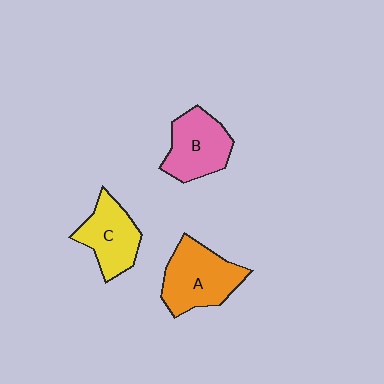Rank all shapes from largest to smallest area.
From largest to smallest: A (orange), B (pink), C (yellow).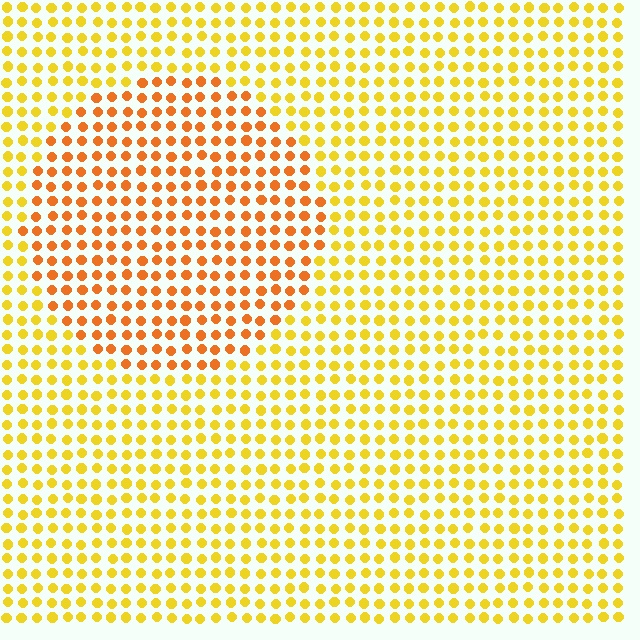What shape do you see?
I see a circle.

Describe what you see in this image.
The image is filled with small yellow elements in a uniform arrangement. A circle-shaped region is visible where the elements are tinted to a slightly different hue, forming a subtle color boundary.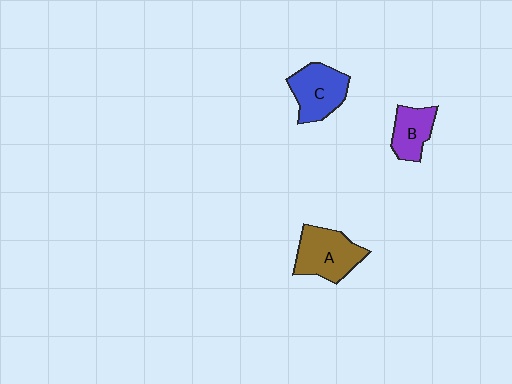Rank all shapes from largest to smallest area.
From largest to smallest: A (brown), C (blue), B (purple).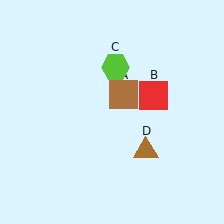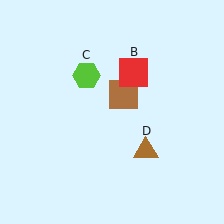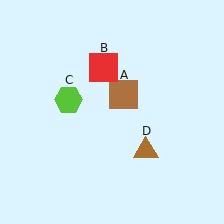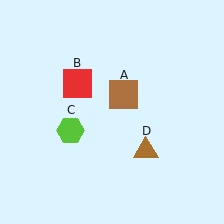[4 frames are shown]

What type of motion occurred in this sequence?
The red square (object B), lime hexagon (object C) rotated counterclockwise around the center of the scene.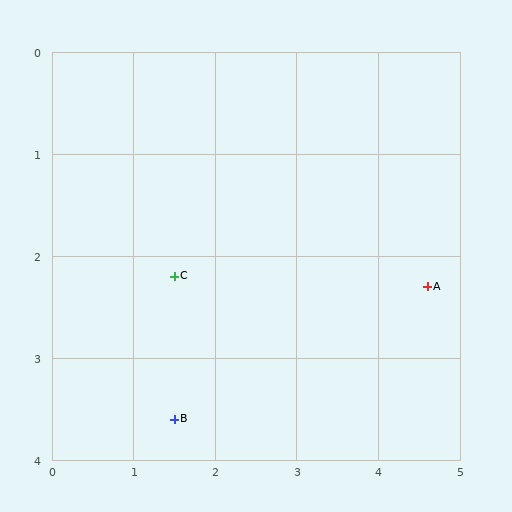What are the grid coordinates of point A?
Point A is at approximately (4.6, 2.3).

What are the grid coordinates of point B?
Point B is at approximately (1.5, 3.6).